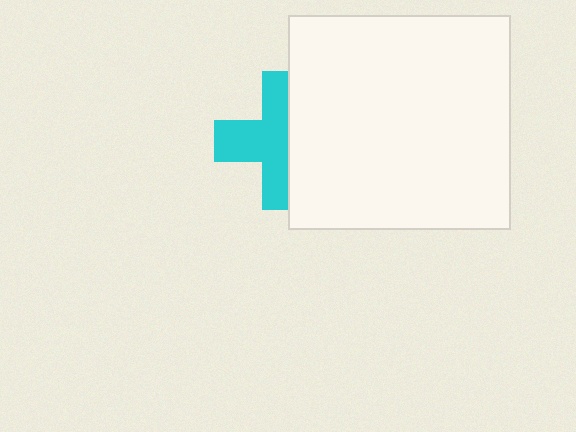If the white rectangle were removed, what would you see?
You would see the complete cyan cross.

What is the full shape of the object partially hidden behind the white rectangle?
The partially hidden object is a cyan cross.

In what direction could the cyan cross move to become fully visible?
The cyan cross could move left. That would shift it out from behind the white rectangle entirely.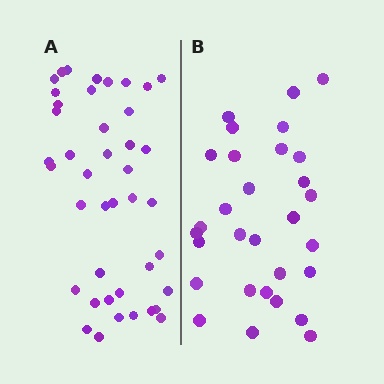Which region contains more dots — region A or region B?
Region A (the left region) has more dots.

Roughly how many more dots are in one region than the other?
Region A has roughly 12 or so more dots than region B.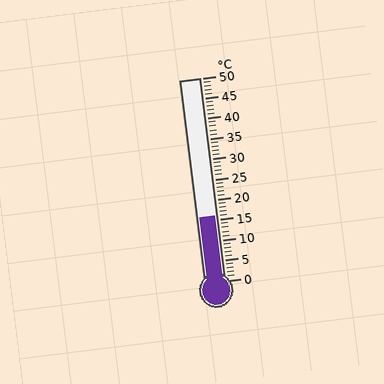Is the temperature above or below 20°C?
The temperature is below 20°C.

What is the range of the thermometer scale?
The thermometer scale ranges from 0°C to 50°C.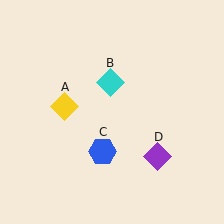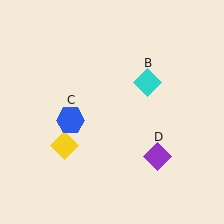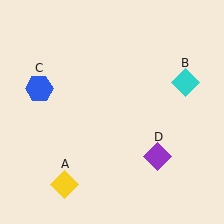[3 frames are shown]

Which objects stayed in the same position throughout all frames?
Purple diamond (object D) remained stationary.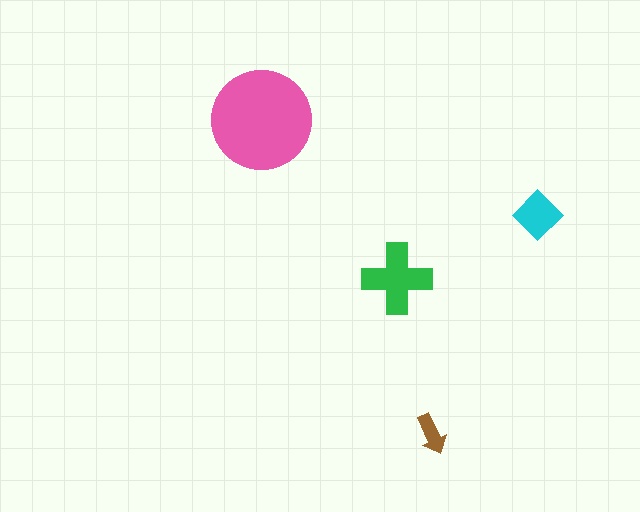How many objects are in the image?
There are 4 objects in the image.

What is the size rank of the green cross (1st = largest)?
2nd.